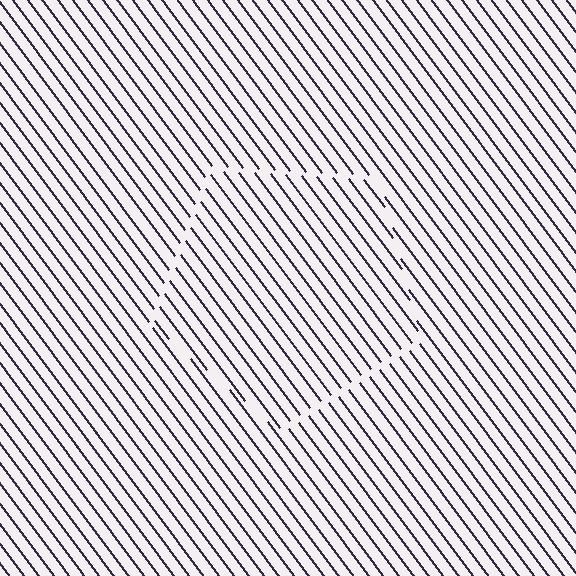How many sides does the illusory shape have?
5 sides — the line-ends trace a pentagon.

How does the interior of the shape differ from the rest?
The interior of the shape contains the same grating, shifted by half a period — the contour is defined by the phase discontinuity where line-ends from the inner and outer gratings abut.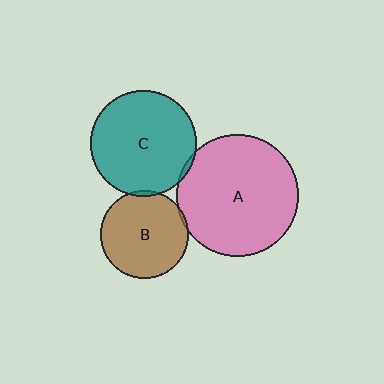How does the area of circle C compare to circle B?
Approximately 1.4 times.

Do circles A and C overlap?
Yes.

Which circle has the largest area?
Circle A (pink).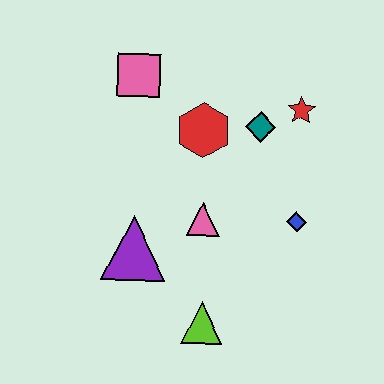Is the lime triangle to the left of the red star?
Yes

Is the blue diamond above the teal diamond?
No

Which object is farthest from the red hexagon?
The lime triangle is farthest from the red hexagon.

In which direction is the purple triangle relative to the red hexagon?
The purple triangle is below the red hexagon.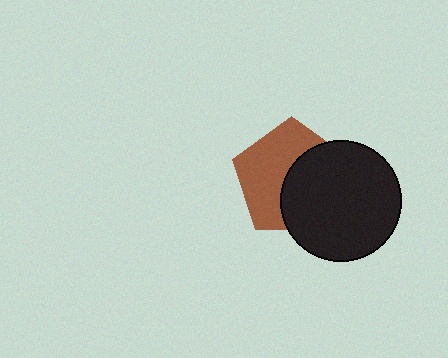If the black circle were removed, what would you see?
You would see the complete brown pentagon.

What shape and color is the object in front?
The object in front is a black circle.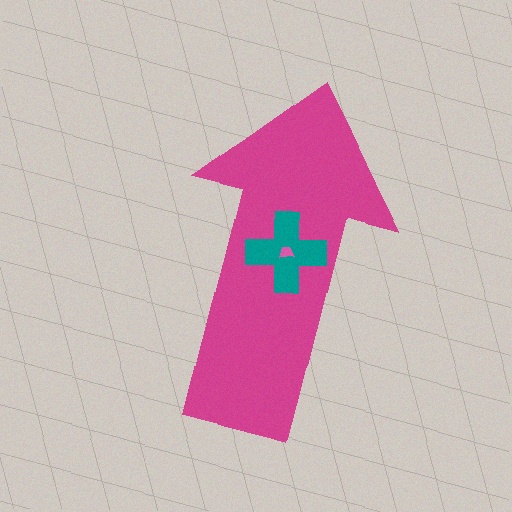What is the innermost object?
The pink trapezoid.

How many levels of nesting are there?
3.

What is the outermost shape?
The magenta arrow.